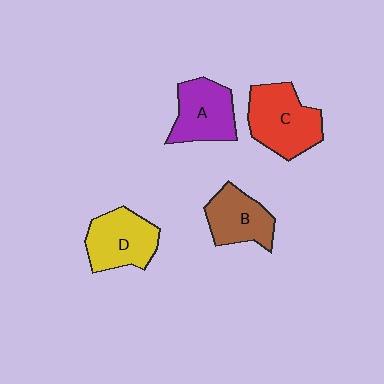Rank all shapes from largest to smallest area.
From largest to smallest: C (red), D (yellow), A (purple), B (brown).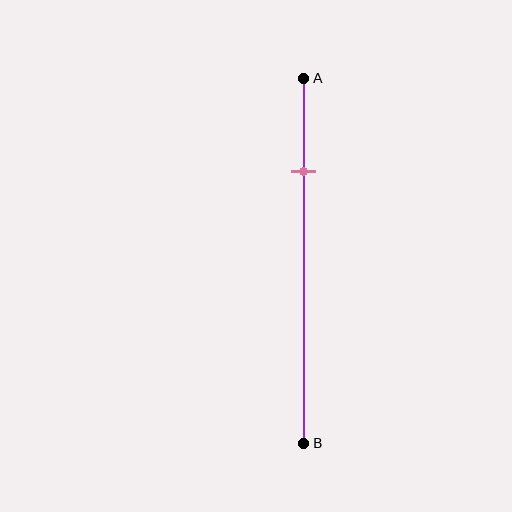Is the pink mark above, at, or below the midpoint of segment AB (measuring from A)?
The pink mark is above the midpoint of segment AB.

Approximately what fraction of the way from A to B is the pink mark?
The pink mark is approximately 25% of the way from A to B.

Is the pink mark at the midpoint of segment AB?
No, the mark is at about 25% from A, not at the 50% midpoint.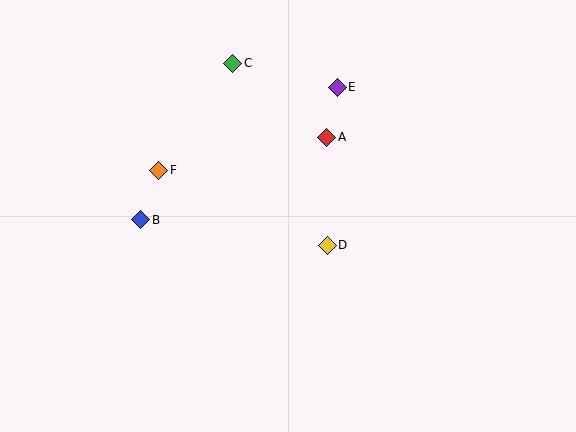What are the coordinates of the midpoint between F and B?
The midpoint between F and B is at (150, 195).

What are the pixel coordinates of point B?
Point B is at (141, 220).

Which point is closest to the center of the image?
Point D at (327, 245) is closest to the center.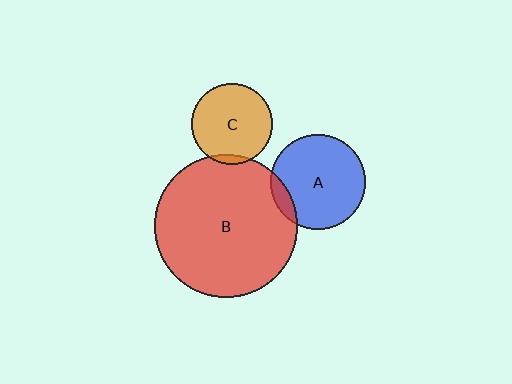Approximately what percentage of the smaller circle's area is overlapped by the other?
Approximately 10%.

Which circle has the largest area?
Circle B (red).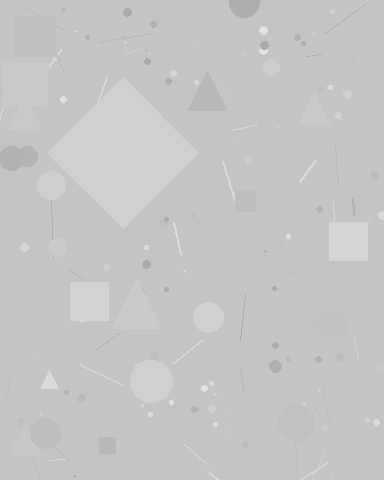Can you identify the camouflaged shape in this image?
The camouflaged shape is a diamond.